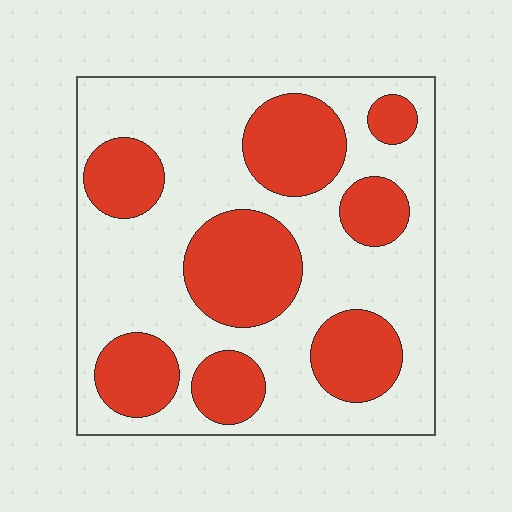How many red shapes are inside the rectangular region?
8.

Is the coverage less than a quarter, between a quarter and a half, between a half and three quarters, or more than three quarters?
Between a quarter and a half.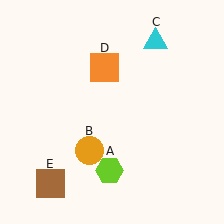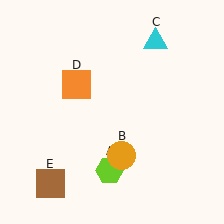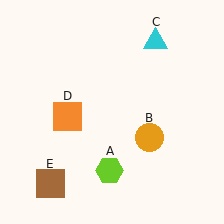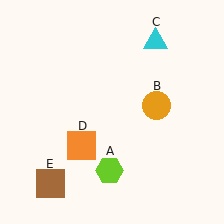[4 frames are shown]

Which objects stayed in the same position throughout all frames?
Lime hexagon (object A) and cyan triangle (object C) and brown square (object E) remained stationary.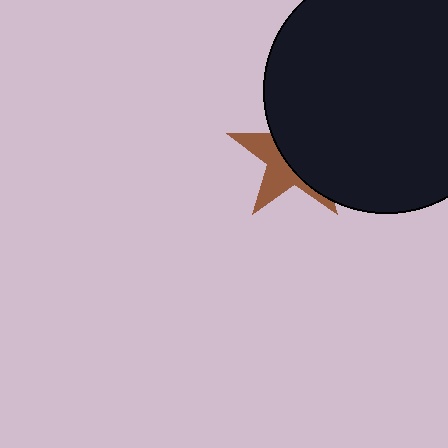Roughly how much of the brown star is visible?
A small part of it is visible (roughly 39%).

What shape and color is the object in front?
The object in front is a black circle.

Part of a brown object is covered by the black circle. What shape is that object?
It is a star.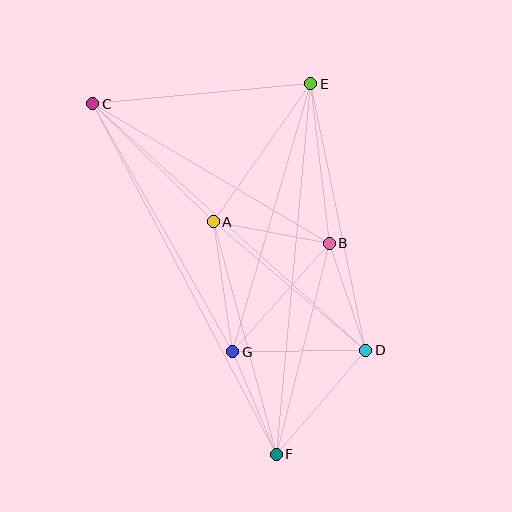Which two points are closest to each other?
Points F and G are closest to each other.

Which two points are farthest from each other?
Points C and F are farthest from each other.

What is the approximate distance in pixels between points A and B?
The distance between A and B is approximately 118 pixels.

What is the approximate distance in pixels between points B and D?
The distance between B and D is approximately 113 pixels.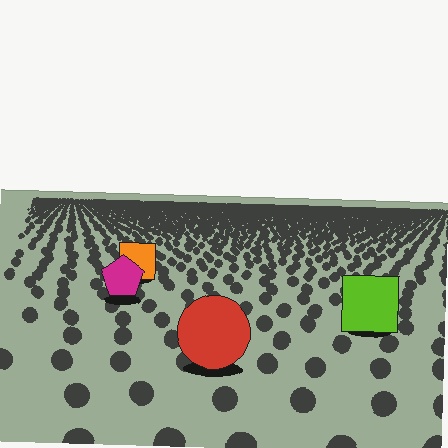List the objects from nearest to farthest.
From nearest to farthest: the red circle, the lime square, the magenta pentagon, the orange square.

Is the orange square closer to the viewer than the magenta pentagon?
No. The magenta pentagon is closer — you can tell from the texture gradient: the ground texture is coarser near it.